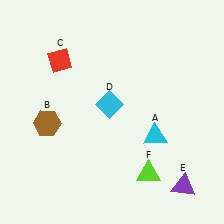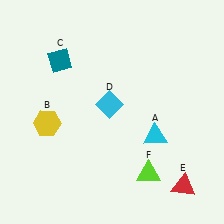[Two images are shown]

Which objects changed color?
B changed from brown to yellow. C changed from red to teal. E changed from purple to red.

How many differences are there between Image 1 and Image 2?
There are 3 differences between the two images.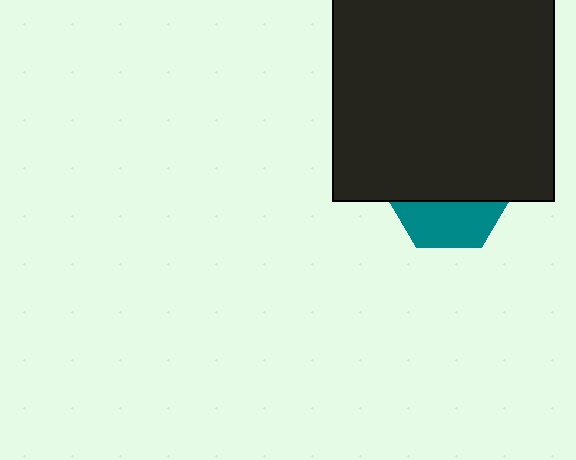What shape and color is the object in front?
The object in front is a black square.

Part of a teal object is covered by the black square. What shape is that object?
It is a hexagon.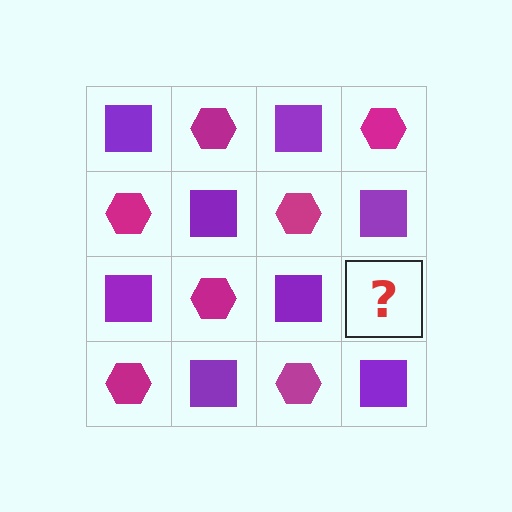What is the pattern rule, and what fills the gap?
The rule is that it alternates purple square and magenta hexagon in a checkerboard pattern. The gap should be filled with a magenta hexagon.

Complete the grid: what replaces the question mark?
The question mark should be replaced with a magenta hexagon.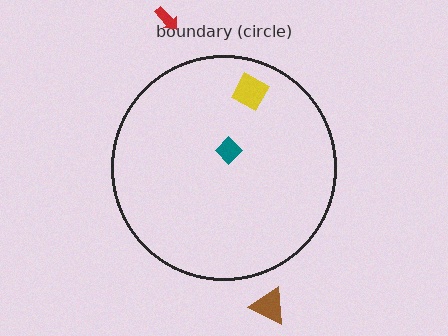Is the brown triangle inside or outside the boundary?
Outside.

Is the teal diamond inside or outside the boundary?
Inside.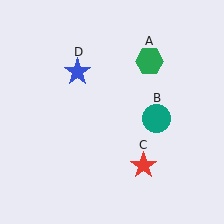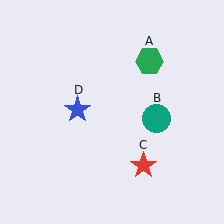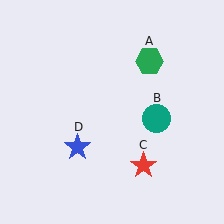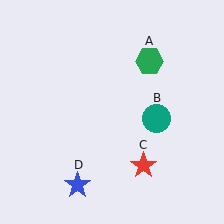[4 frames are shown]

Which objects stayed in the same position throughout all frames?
Green hexagon (object A) and teal circle (object B) and red star (object C) remained stationary.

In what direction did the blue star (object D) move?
The blue star (object D) moved down.